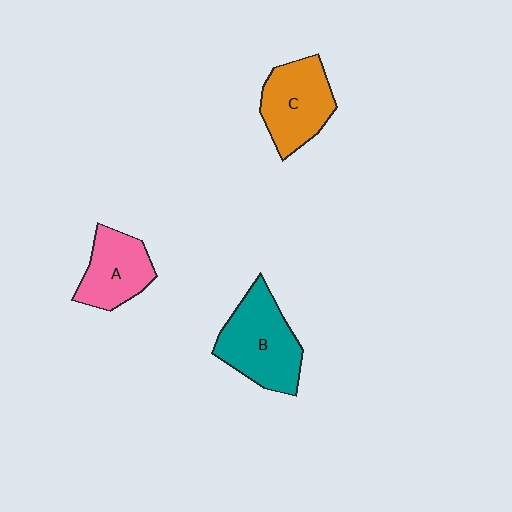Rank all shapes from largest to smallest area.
From largest to smallest: B (teal), C (orange), A (pink).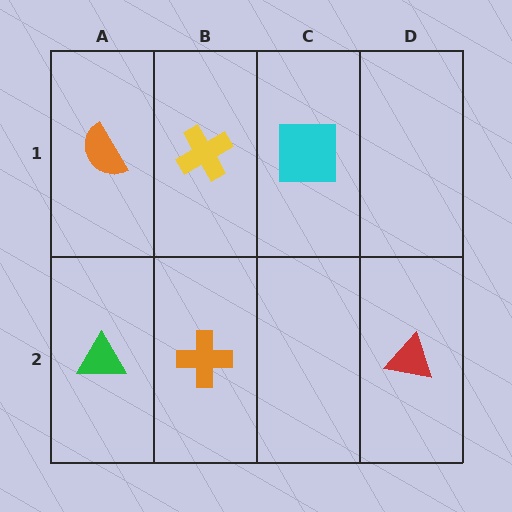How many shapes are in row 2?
3 shapes.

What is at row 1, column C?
A cyan square.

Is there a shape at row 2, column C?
No, that cell is empty.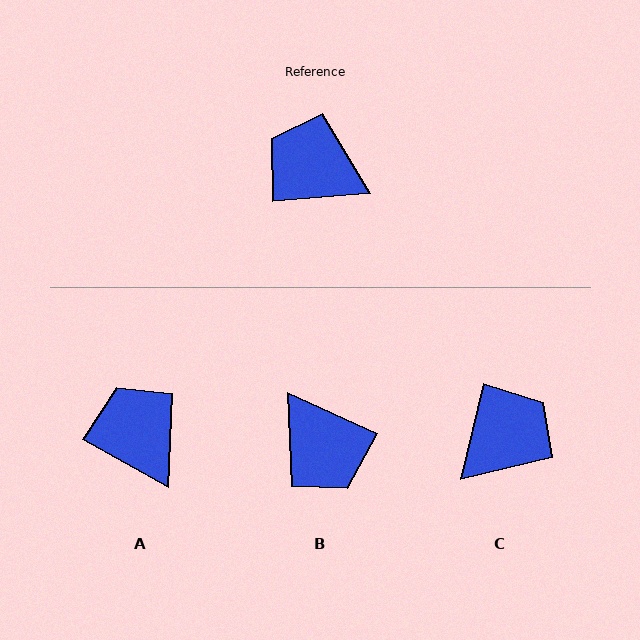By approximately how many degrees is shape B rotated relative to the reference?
Approximately 151 degrees counter-clockwise.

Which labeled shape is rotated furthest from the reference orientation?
B, about 151 degrees away.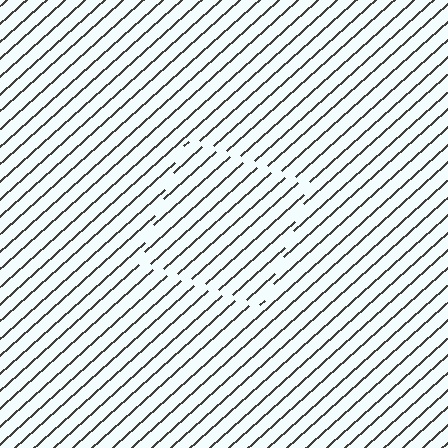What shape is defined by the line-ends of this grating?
An illusory square. The interior of the shape contains the same grating, shifted by half a period — the contour is defined by the phase discontinuity where line-ends from the inner and outer gratings abut.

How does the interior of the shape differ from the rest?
The interior of the shape contains the same grating, shifted by half a period — the contour is defined by the phase discontinuity where line-ends from the inner and outer gratings abut.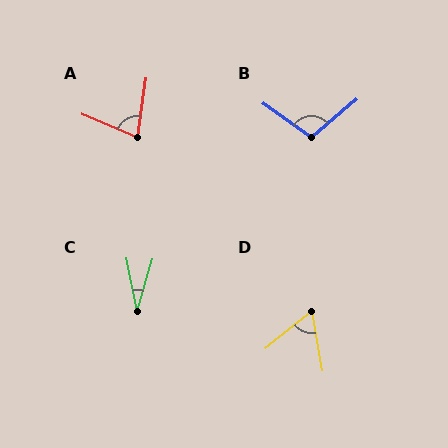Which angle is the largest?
B, at approximately 104 degrees.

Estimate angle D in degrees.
Approximately 61 degrees.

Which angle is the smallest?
C, at approximately 28 degrees.